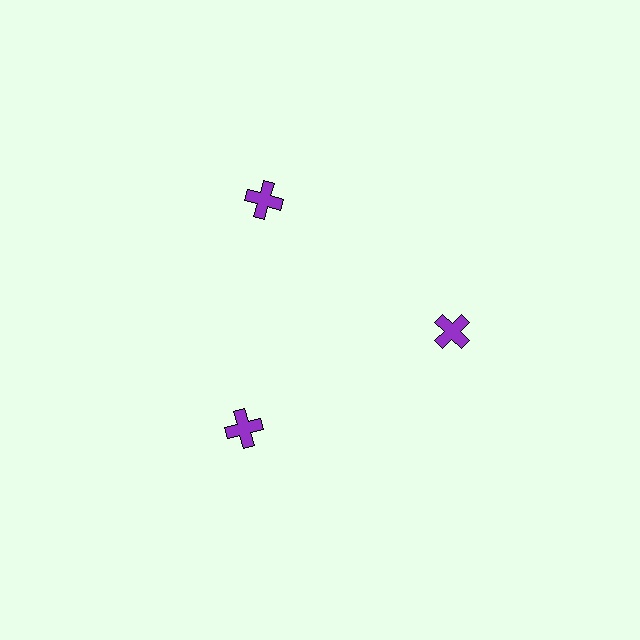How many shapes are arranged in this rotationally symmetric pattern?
There are 3 shapes, arranged in 3 groups of 1.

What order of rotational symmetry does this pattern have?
This pattern has 3-fold rotational symmetry.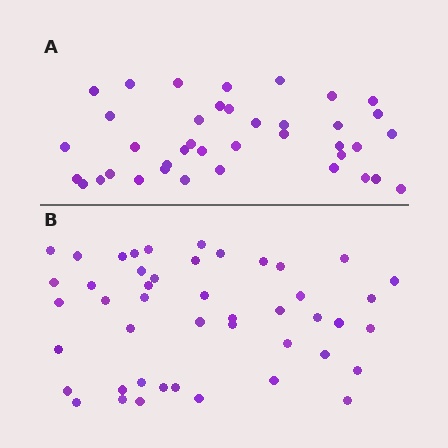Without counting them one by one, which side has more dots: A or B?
Region B (the bottom region) has more dots.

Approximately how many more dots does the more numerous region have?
Region B has roughly 8 or so more dots than region A.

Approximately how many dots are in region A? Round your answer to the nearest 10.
About 40 dots. (The exact count is 39, which rounds to 40.)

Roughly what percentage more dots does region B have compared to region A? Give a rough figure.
About 20% more.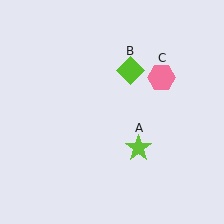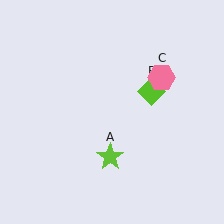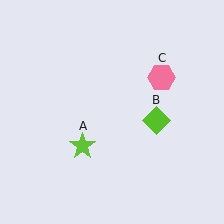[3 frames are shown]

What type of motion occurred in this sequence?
The lime star (object A), lime diamond (object B) rotated clockwise around the center of the scene.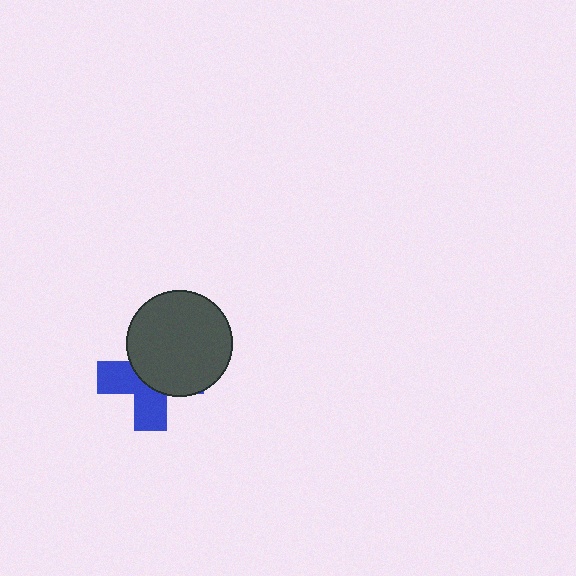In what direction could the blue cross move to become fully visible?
The blue cross could move toward the lower-left. That would shift it out from behind the dark gray circle entirely.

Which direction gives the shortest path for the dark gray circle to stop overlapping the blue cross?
Moving toward the upper-right gives the shortest separation.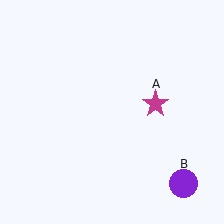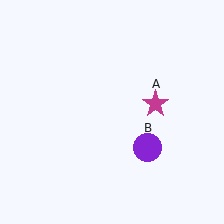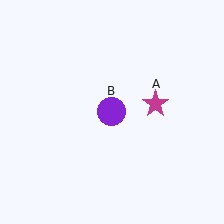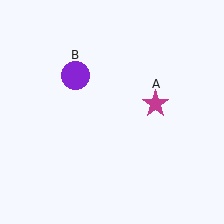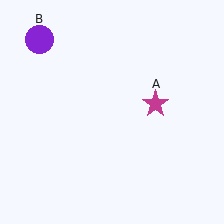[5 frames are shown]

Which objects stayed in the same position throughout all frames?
Magenta star (object A) remained stationary.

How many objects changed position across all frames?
1 object changed position: purple circle (object B).